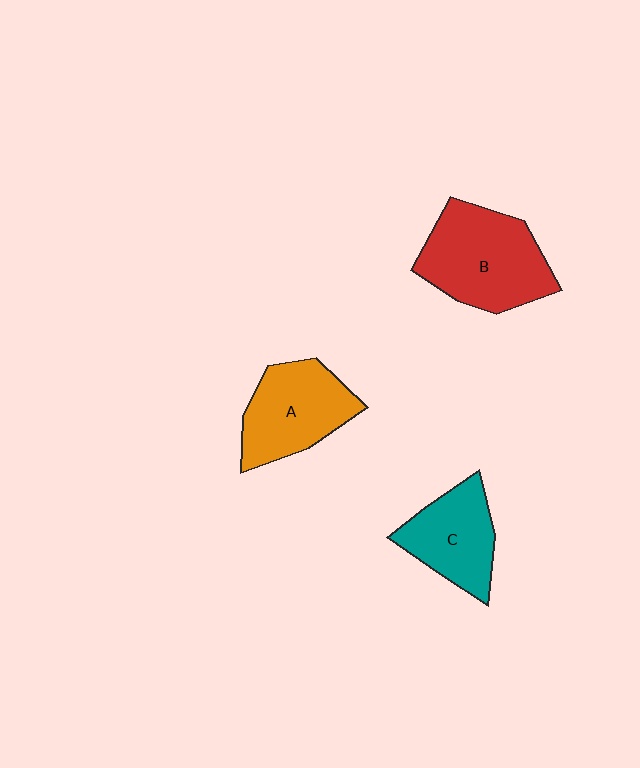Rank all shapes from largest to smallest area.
From largest to smallest: B (red), A (orange), C (teal).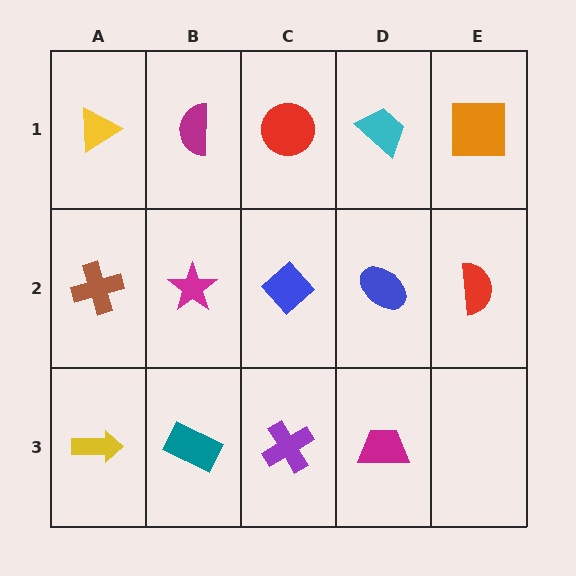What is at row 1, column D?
A cyan trapezoid.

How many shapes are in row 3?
4 shapes.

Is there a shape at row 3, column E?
No, that cell is empty.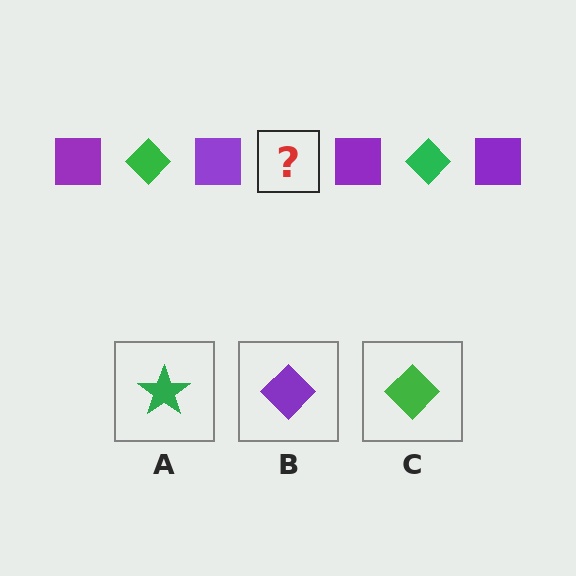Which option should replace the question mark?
Option C.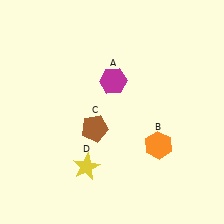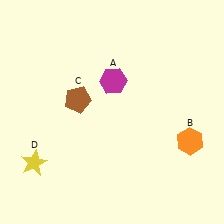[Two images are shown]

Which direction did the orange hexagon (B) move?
The orange hexagon (B) moved right.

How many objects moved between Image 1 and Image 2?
3 objects moved between the two images.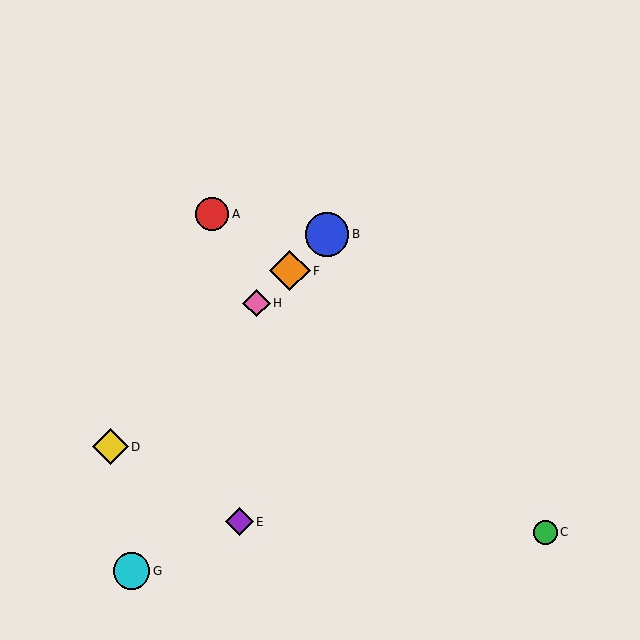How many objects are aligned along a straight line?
4 objects (B, D, F, H) are aligned along a straight line.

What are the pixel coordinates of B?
Object B is at (327, 234).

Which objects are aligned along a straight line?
Objects B, D, F, H are aligned along a straight line.